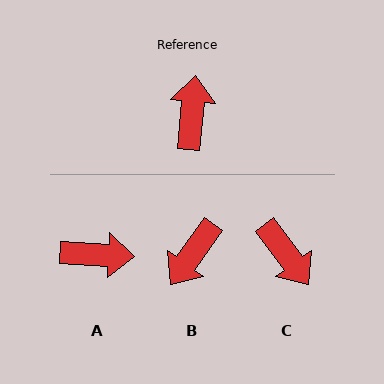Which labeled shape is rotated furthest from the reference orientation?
B, about 149 degrees away.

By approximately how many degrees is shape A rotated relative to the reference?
Approximately 89 degrees clockwise.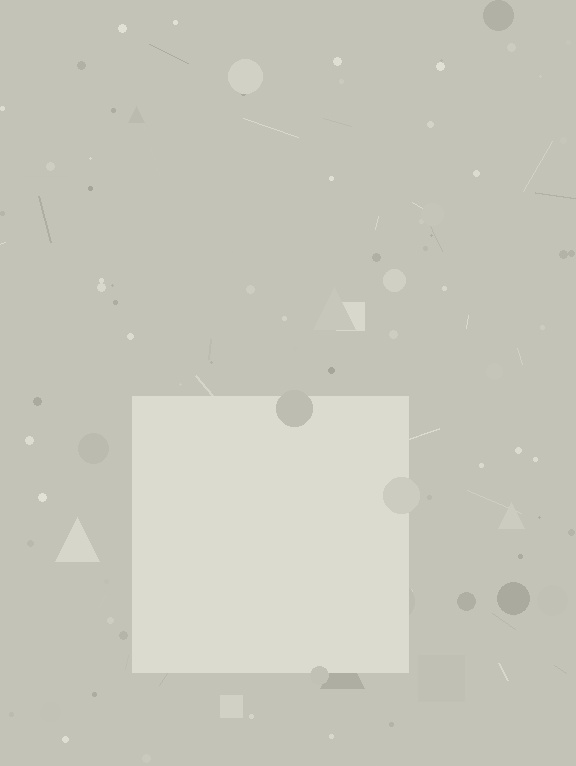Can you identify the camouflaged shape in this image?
The camouflaged shape is a square.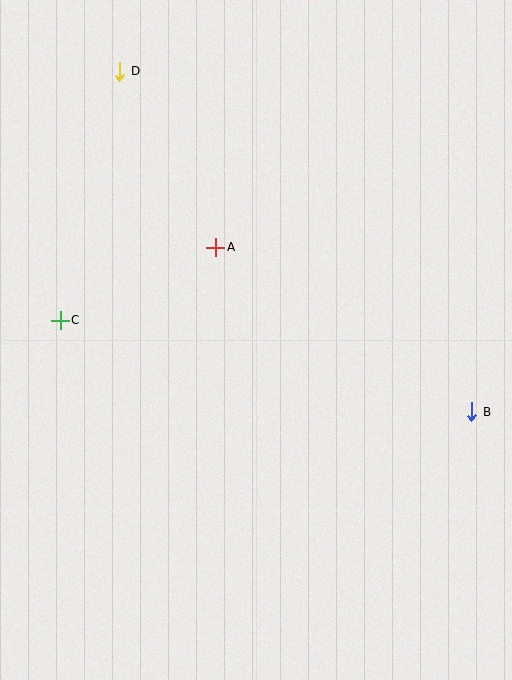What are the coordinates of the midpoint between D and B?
The midpoint between D and B is at (296, 241).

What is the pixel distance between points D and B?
The distance between D and B is 490 pixels.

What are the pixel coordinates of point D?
Point D is at (120, 71).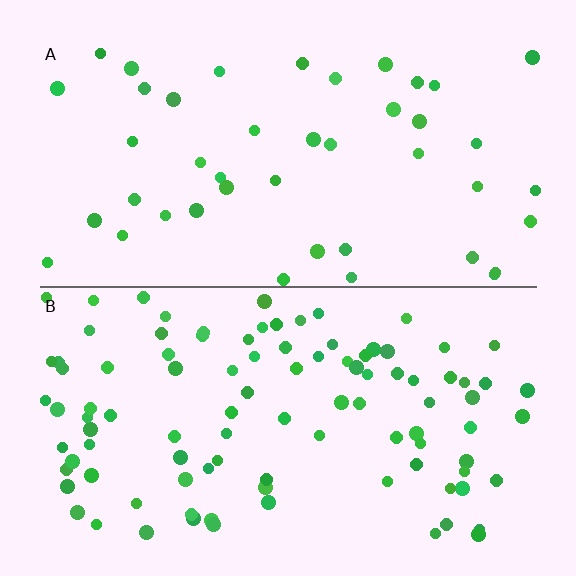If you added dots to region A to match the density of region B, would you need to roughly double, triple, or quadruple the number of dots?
Approximately double.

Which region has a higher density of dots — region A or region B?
B (the bottom).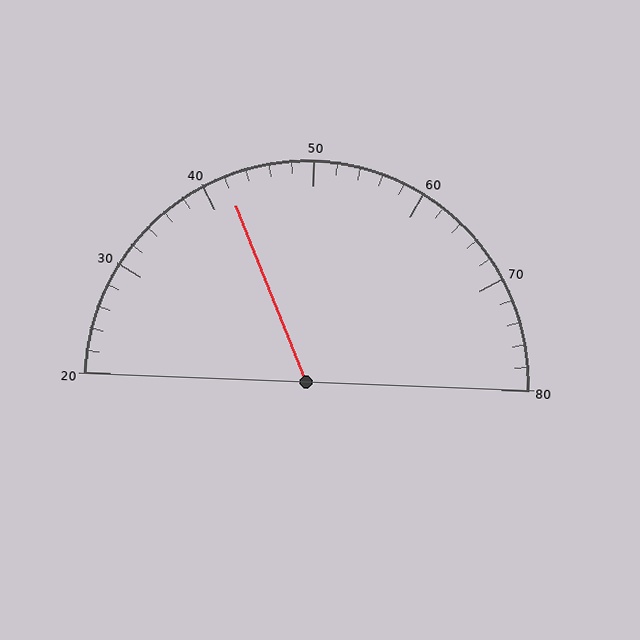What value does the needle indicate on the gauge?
The needle indicates approximately 42.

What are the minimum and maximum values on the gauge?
The gauge ranges from 20 to 80.